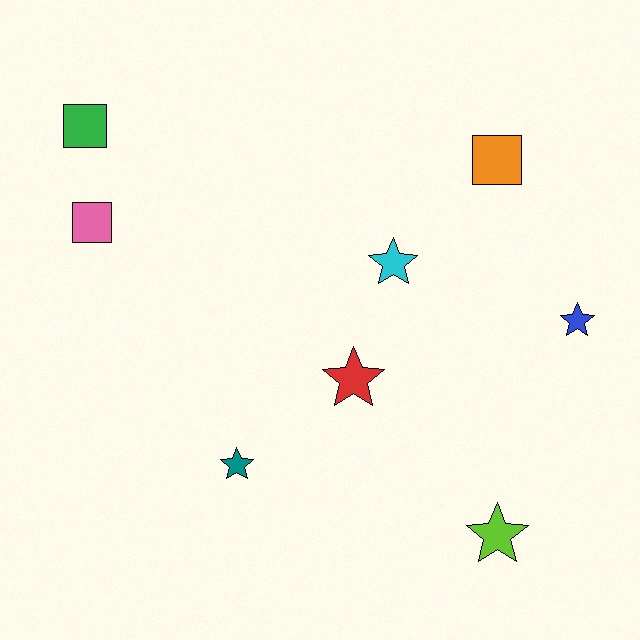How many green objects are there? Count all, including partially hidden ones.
There is 1 green object.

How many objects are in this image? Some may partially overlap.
There are 8 objects.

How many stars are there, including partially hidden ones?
There are 5 stars.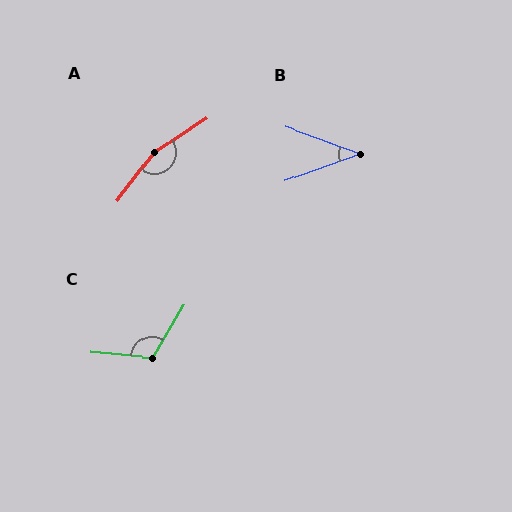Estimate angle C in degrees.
Approximately 116 degrees.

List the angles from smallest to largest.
B (39°), C (116°), A (162°).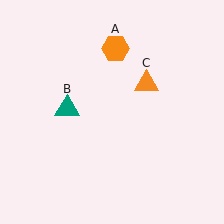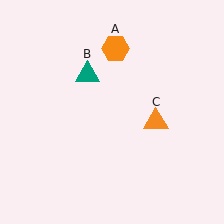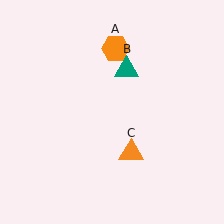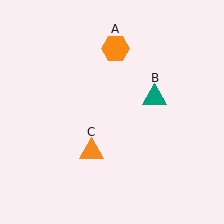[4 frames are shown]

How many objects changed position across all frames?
2 objects changed position: teal triangle (object B), orange triangle (object C).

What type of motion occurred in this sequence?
The teal triangle (object B), orange triangle (object C) rotated clockwise around the center of the scene.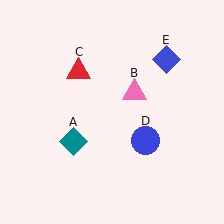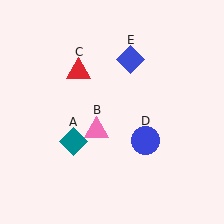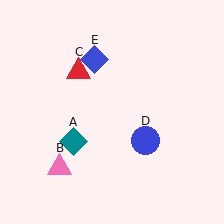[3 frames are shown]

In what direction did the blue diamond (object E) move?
The blue diamond (object E) moved left.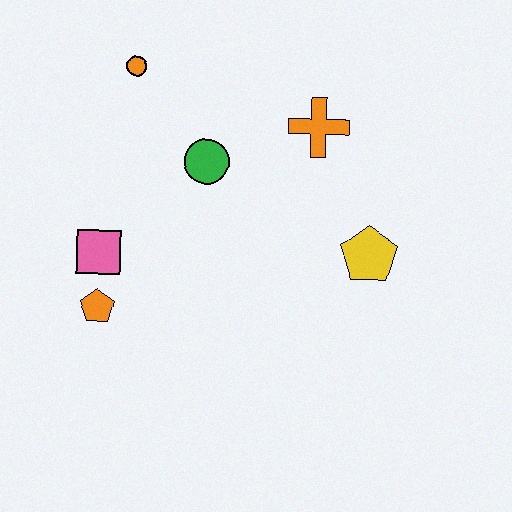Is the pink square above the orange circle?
No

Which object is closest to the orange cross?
The green circle is closest to the orange cross.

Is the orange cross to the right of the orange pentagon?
Yes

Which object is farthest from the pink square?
The yellow pentagon is farthest from the pink square.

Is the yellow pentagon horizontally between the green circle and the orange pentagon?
No